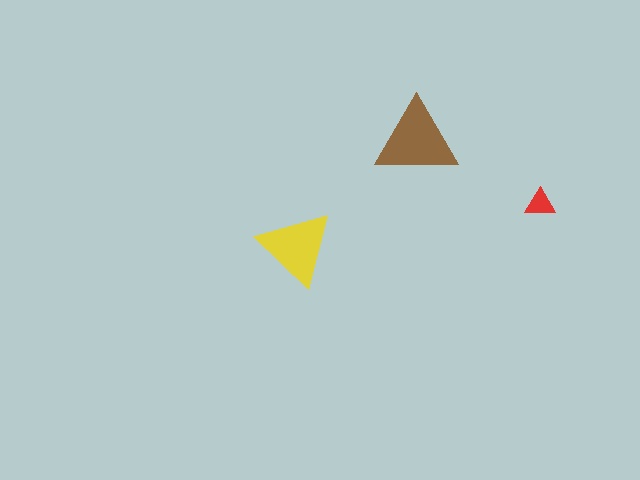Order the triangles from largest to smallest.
the brown one, the yellow one, the red one.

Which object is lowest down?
The yellow triangle is bottommost.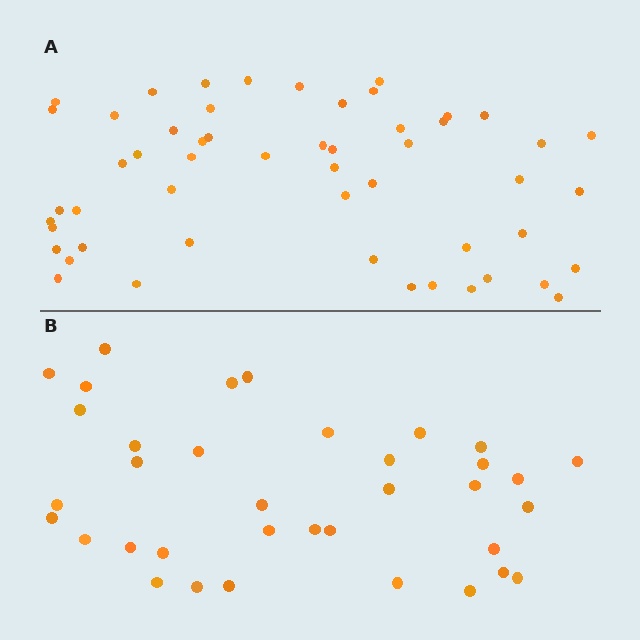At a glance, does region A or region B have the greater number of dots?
Region A (the top region) has more dots.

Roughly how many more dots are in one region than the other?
Region A has approximately 15 more dots than region B.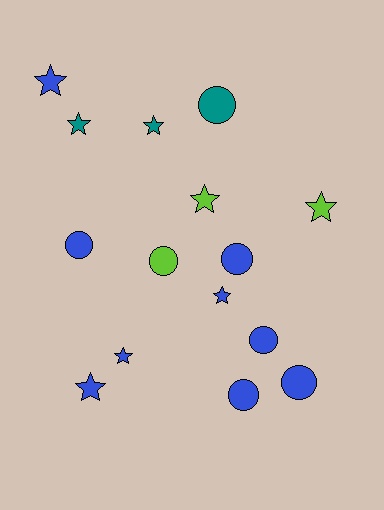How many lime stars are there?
There are 2 lime stars.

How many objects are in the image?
There are 15 objects.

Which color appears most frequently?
Blue, with 9 objects.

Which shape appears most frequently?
Star, with 8 objects.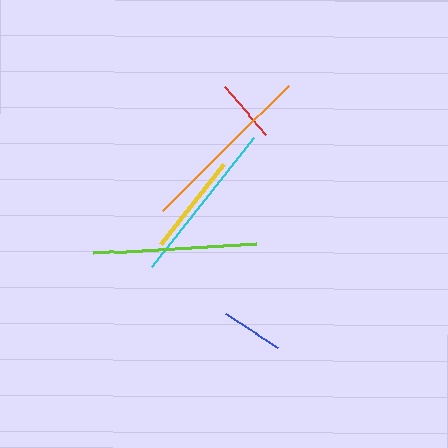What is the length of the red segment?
The red segment is approximately 64 pixels long.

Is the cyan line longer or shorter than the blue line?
The cyan line is longer than the blue line.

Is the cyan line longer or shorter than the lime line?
The cyan line is longer than the lime line.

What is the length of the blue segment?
The blue segment is approximately 62 pixels long.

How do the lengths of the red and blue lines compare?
The red and blue lines are approximately the same length.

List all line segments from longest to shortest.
From longest to shortest: orange, cyan, lime, yellow, red, blue.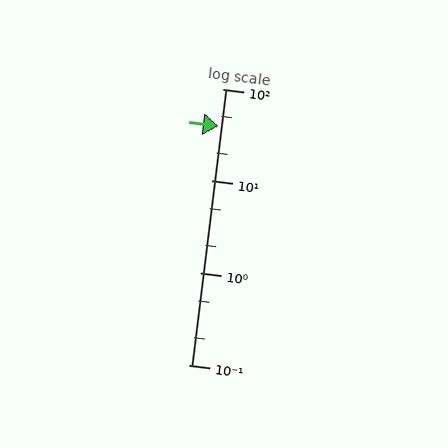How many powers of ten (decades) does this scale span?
The scale spans 3 decades, from 0.1 to 100.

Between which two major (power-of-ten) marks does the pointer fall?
The pointer is between 10 and 100.